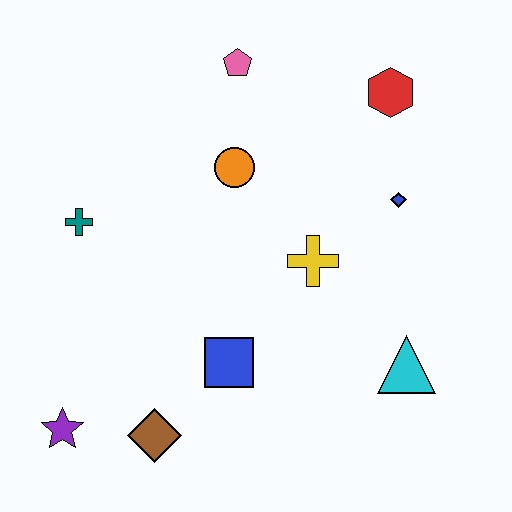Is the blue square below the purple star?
No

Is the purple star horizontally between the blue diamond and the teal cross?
No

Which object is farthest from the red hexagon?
The purple star is farthest from the red hexagon.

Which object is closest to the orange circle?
The pink pentagon is closest to the orange circle.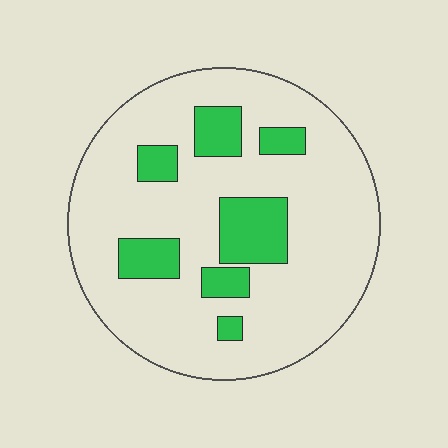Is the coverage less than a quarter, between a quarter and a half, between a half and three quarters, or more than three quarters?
Less than a quarter.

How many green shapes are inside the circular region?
7.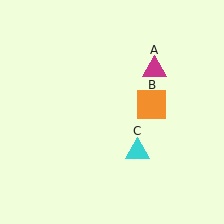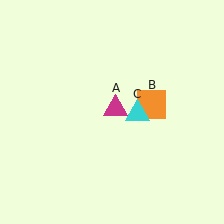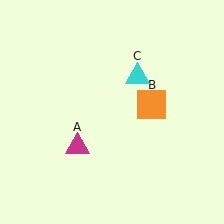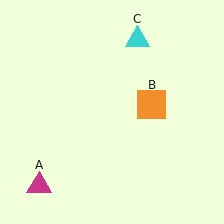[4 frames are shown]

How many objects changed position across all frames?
2 objects changed position: magenta triangle (object A), cyan triangle (object C).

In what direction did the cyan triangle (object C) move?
The cyan triangle (object C) moved up.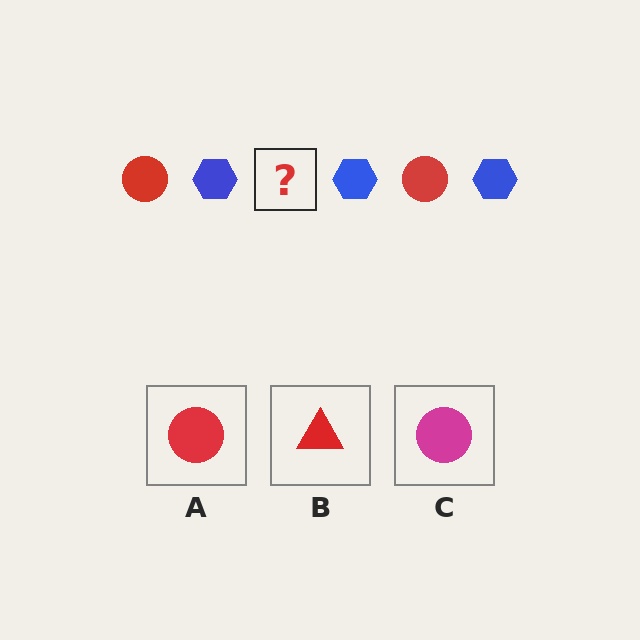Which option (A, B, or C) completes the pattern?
A.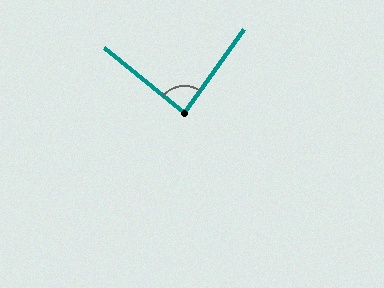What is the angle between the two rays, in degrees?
Approximately 87 degrees.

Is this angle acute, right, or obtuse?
It is approximately a right angle.